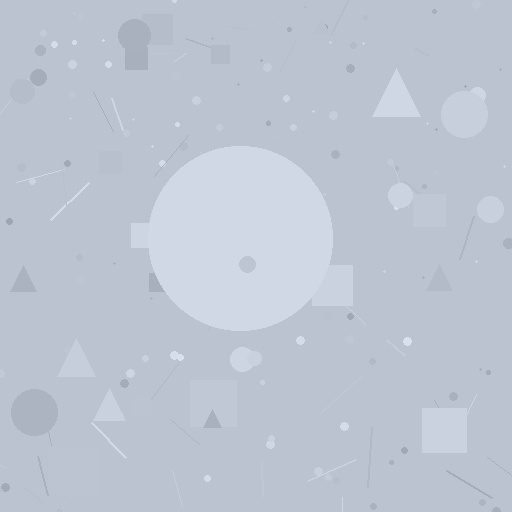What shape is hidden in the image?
A circle is hidden in the image.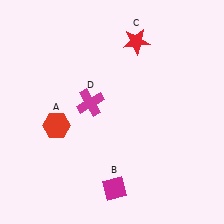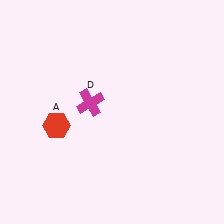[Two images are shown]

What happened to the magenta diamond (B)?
The magenta diamond (B) was removed in Image 2. It was in the bottom-right area of Image 1.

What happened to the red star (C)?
The red star (C) was removed in Image 2. It was in the top-right area of Image 1.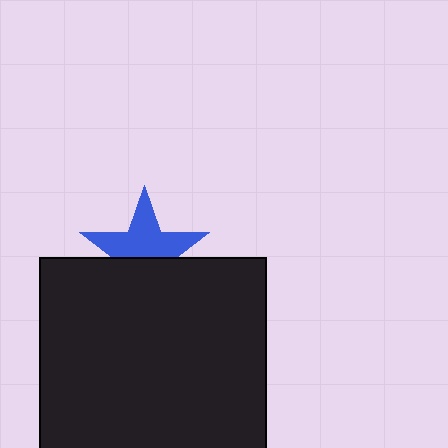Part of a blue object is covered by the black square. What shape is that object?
It is a star.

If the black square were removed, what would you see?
You would see the complete blue star.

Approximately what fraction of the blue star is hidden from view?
Roughly 41% of the blue star is hidden behind the black square.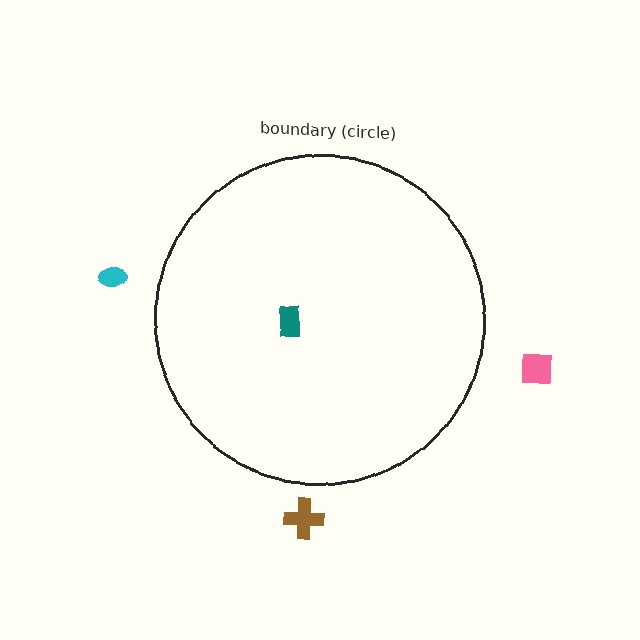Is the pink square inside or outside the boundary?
Outside.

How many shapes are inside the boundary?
1 inside, 3 outside.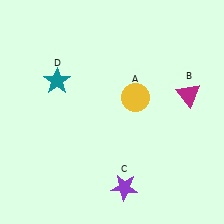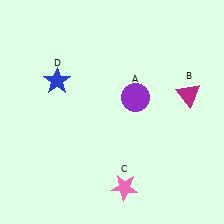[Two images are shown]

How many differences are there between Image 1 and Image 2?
There are 3 differences between the two images.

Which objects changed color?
A changed from yellow to purple. C changed from purple to pink. D changed from teal to blue.